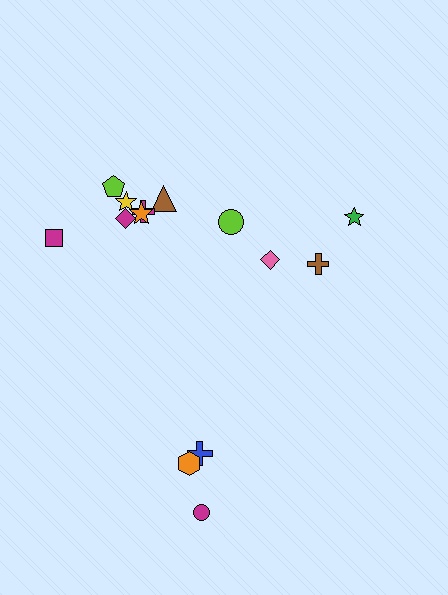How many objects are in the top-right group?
There are 4 objects.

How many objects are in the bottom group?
There are 3 objects.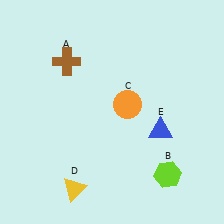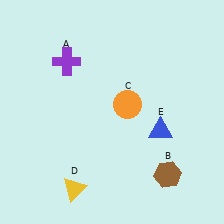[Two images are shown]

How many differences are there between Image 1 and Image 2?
There are 2 differences between the two images.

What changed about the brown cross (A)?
In Image 1, A is brown. In Image 2, it changed to purple.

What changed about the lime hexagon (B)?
In Image 1, B is lime. In Image 2, it changed to brown.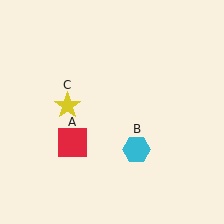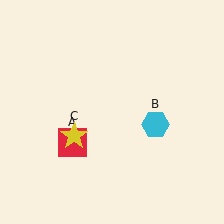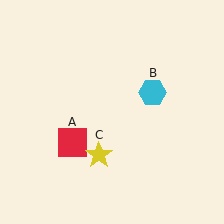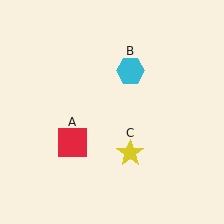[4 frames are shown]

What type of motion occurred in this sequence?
The cyan hexagon (object B), yellow star (object C) rotated counterclockwise around the center of the scene.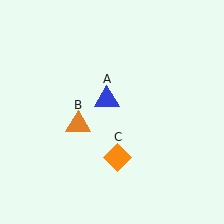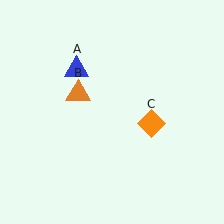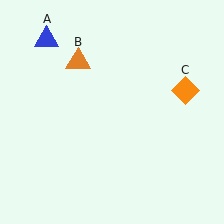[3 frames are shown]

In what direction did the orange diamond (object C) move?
The orange diamond (object C) moved up and to the right.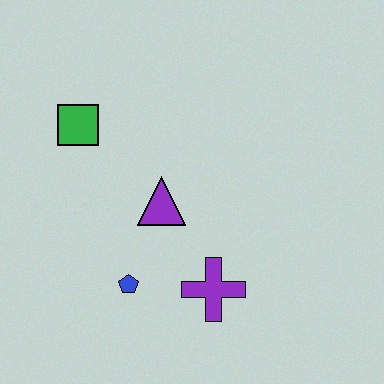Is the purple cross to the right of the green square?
Yes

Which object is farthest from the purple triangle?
The green square is farthest from the purple triangle.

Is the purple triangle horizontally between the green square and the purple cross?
Yes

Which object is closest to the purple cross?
The blue pentagon is closest to the purple cross.